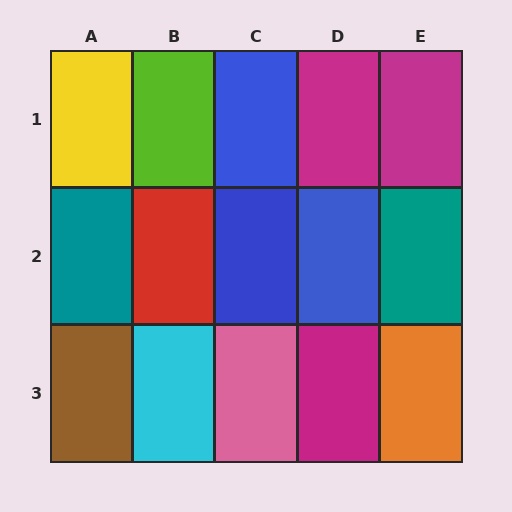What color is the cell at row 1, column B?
Lime.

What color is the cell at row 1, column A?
Yellow.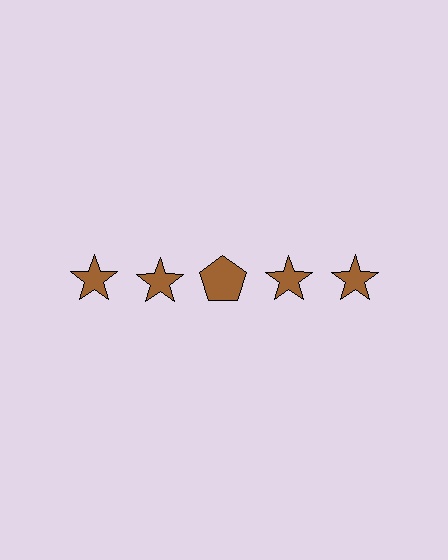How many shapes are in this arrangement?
There are 5 shapes arranged in a grid pattern.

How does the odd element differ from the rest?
It has a different shape: pentagon instead of star.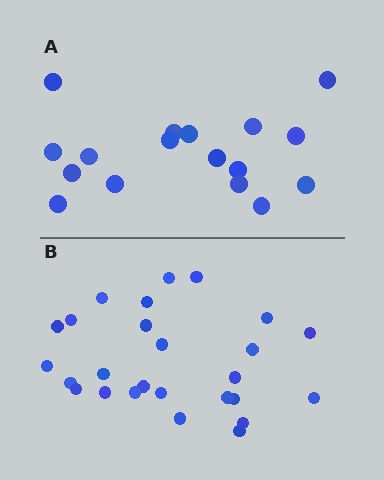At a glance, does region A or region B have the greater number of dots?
Region B (the bottom region) has more dots.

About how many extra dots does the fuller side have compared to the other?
Region B has roughly 8 or so more dots than region A.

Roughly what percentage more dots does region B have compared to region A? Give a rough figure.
About 55% more.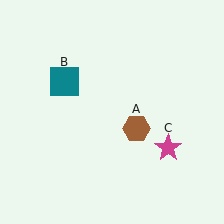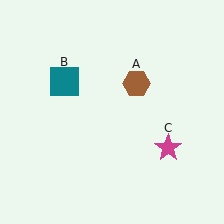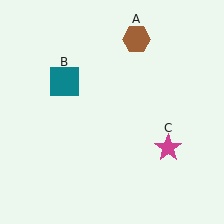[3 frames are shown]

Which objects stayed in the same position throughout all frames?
Teal square (object B) and magenta star (object C) remained stationary.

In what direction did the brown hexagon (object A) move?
The brown hexagon (object A) moved up.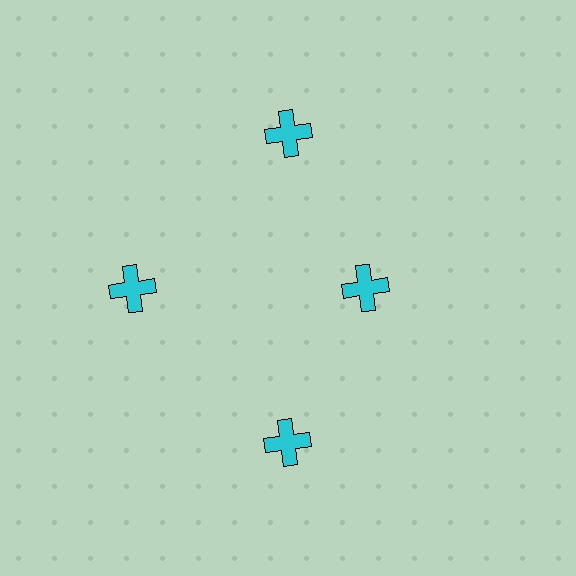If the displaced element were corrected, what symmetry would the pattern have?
It would have 4-fold rotational symmetry — the pattern would map onto itself every 90 degrees.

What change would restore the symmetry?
The symmetry would be restored by moving it outward, back onto the ring so that all 4 crosses sit at equal angles and equal distance from the center.